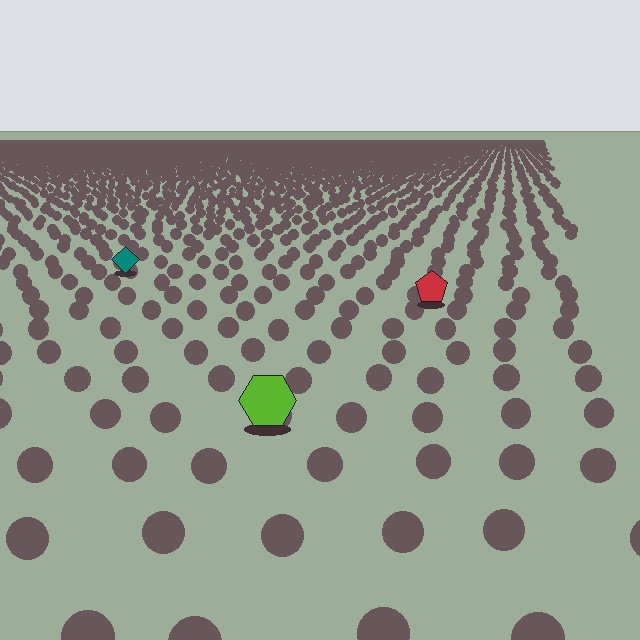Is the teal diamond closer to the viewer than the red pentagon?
No. The red pentagon is closer — you can tell from the texture gradient: the ground texture is coarser near it.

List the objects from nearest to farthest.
From nearest to farthest: the lime hexagon, the red pentagon, the teal diamond.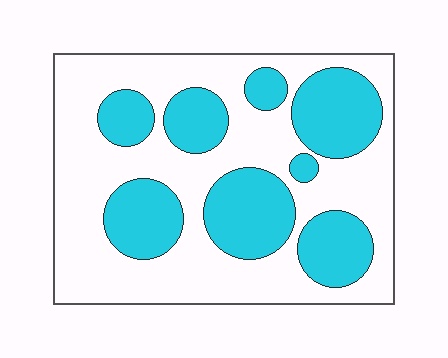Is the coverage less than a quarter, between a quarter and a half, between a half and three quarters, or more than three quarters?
Between a quarter and a half.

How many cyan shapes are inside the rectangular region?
8.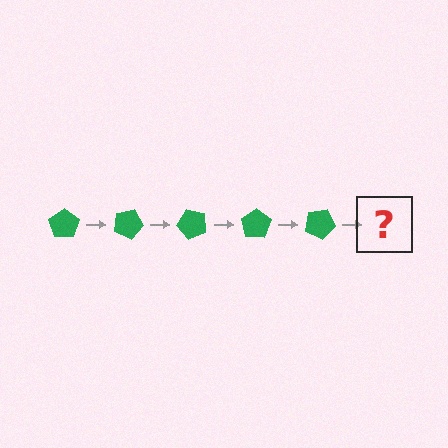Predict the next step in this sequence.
The next step is a green pentagon rotated 125 degrees.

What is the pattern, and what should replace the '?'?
The pattern is that the pentagon rotates 25 degrees each step. The '?' should be a green pentagon rotated 125 degrees.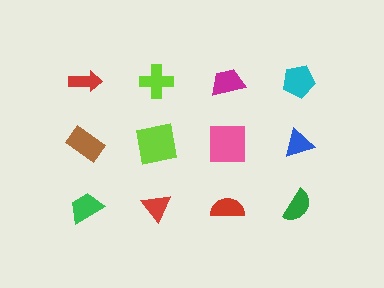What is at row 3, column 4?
A green semicircle.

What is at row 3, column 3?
A red semicircle.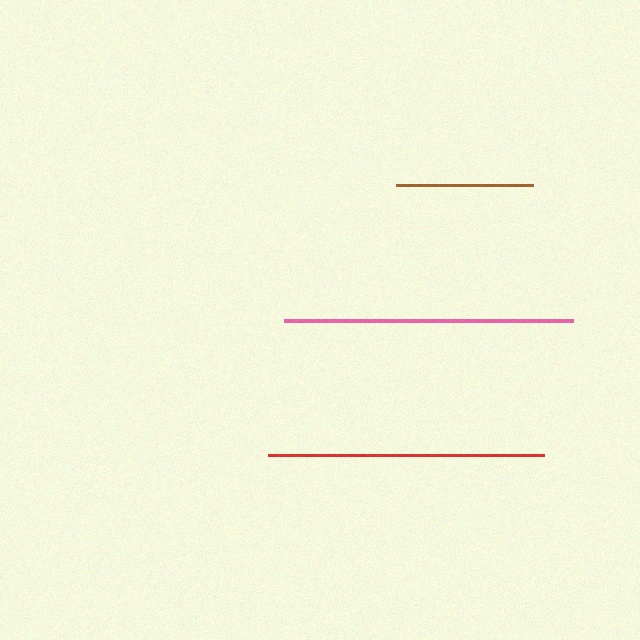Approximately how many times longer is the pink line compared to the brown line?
The pink line is approximately 2.1 times the length of the brown line.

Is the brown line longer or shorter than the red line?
The red line is longer than the brown line.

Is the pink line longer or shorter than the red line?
The pink line is longer than the red line.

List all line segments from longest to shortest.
From longest to shortest: pink, red, brown.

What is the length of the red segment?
The red segment is approximately 276 pixels long.